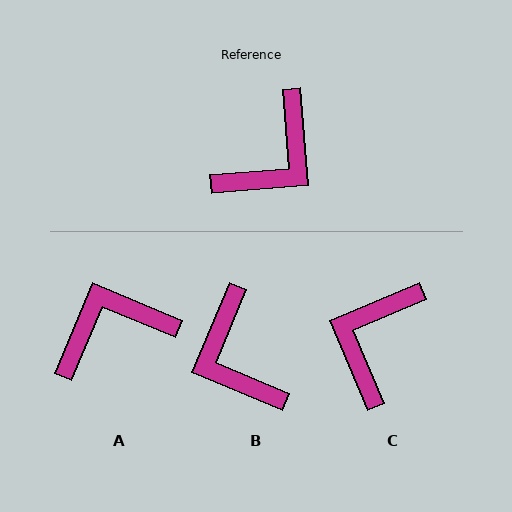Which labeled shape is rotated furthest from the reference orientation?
C, about 162 degrees away.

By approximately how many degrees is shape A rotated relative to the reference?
Approximately 153 degrees counter-clockwise.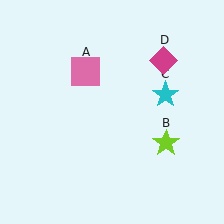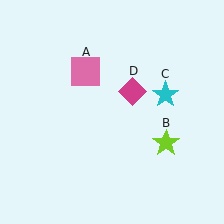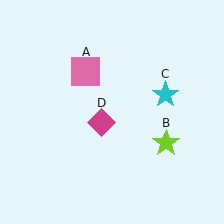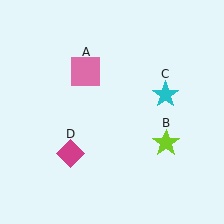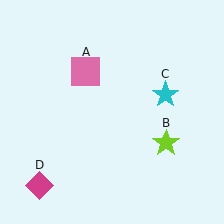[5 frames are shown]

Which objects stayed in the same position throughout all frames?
Pink square (object A) and lime star (object B) and cyan star (object C) remained stationary.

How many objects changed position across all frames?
1 object changed position: magenta diamond (object D).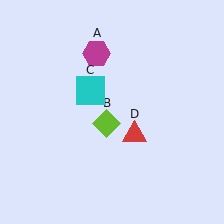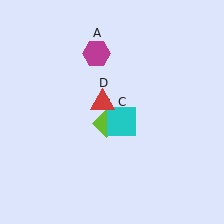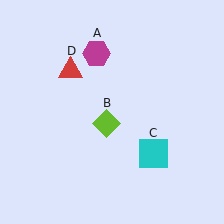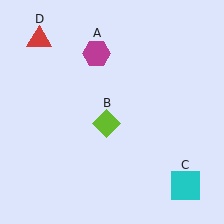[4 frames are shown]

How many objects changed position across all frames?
2 objects changed position: cyan square (object C), red triangle (object D).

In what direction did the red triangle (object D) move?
The red triangle (object D) moved up and to the left.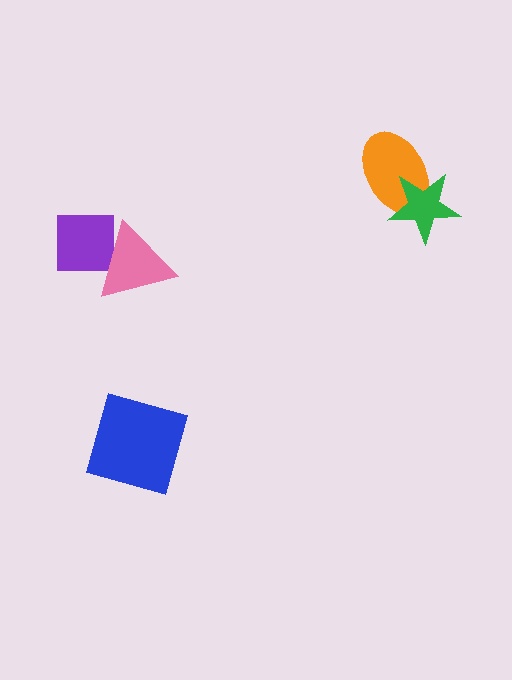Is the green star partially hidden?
No, no other shape covers it.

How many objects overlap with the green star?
1 object overlaps with the green star.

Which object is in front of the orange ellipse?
The green star is in front of the orange ellipse.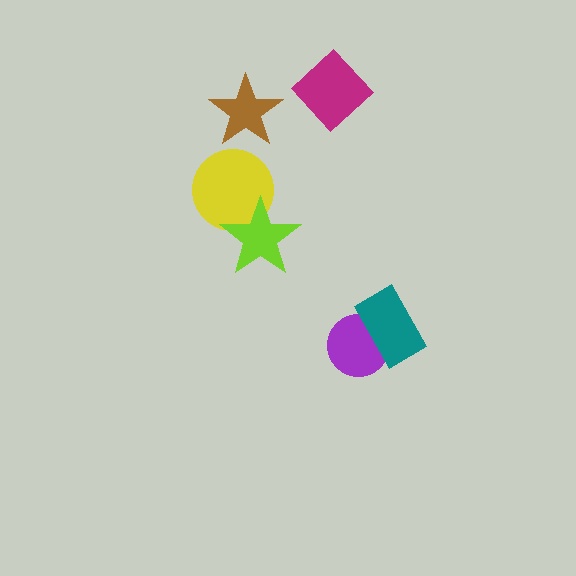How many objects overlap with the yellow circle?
1 object overlaps with the yellow circle.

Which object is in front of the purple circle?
The teal rectangle is in front of the purple circle.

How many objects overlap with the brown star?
0 objects overlap with the brown star.